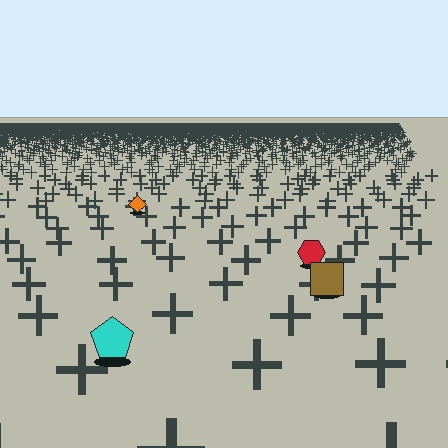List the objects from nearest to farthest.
From nearest to farthest: the cyan pentagon, the brown square, the red hexagon, the orange diamond.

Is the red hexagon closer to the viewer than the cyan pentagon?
No. The cyan pentagon is closer — you can tell from the texture gradient: the ground texture is coarser near it.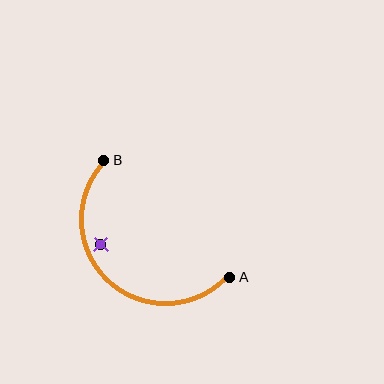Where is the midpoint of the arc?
The arc midpoint is the point on the curve farthest from the straight line joining A and B. It sits below and to the left of that line.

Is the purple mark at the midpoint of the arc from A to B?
No — the purple mark does not lie on the arc at all. It sits slightly inside the curve.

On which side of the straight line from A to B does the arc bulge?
The arc bulges below and to the left of the straight line connecting A and B.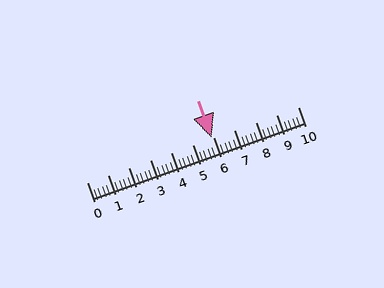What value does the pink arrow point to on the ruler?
The pink arrow points to approximately 5.9.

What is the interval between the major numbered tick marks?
The major tick marks are spaced 1 units apart.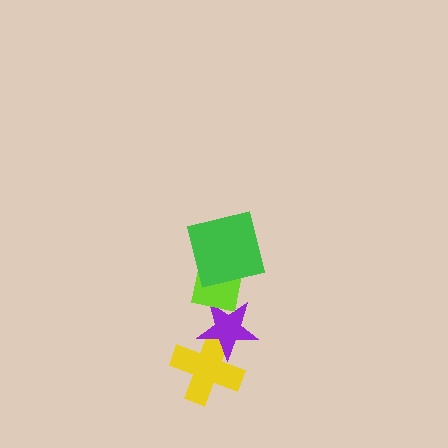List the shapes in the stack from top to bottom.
From top to bottom: the green square, the lime square, the purple star, the yellow cross.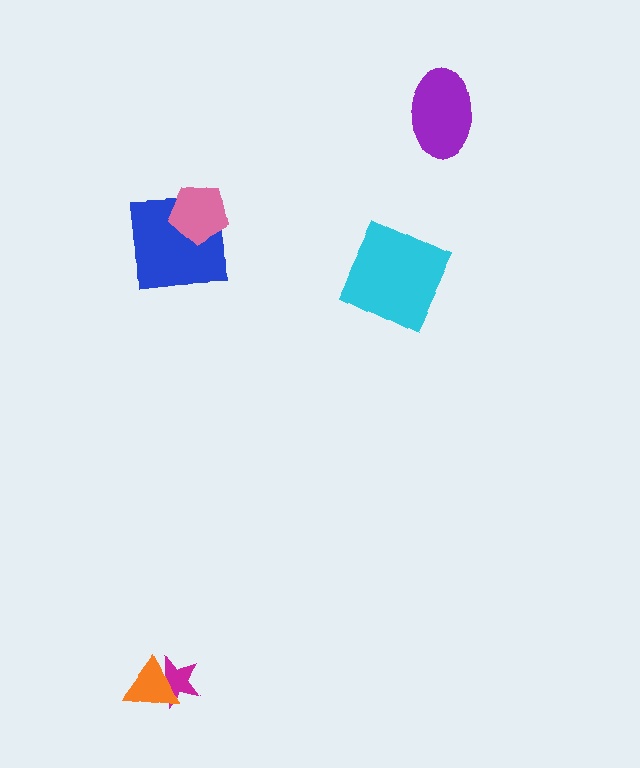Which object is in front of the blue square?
The pink pentagon is in front of the blue square.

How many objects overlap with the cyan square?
0 objects overlap with the cyan square.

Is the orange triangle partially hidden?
No, no other shape covers it.